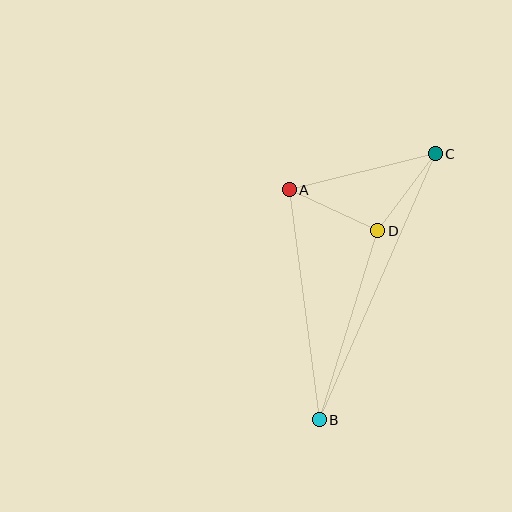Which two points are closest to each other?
Points C and D are closest to each other.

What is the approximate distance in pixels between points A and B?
The distance between A and B is approximately 232 pixels.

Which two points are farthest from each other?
Points B and C are farthest from each other.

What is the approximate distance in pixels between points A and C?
The distance between A and C is approximately 150 pixels.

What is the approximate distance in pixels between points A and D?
The distance between A and D is approximately 97 pixels.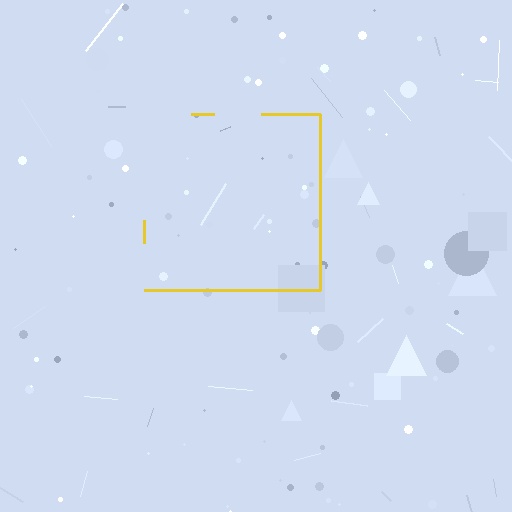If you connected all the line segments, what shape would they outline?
They would outline a square.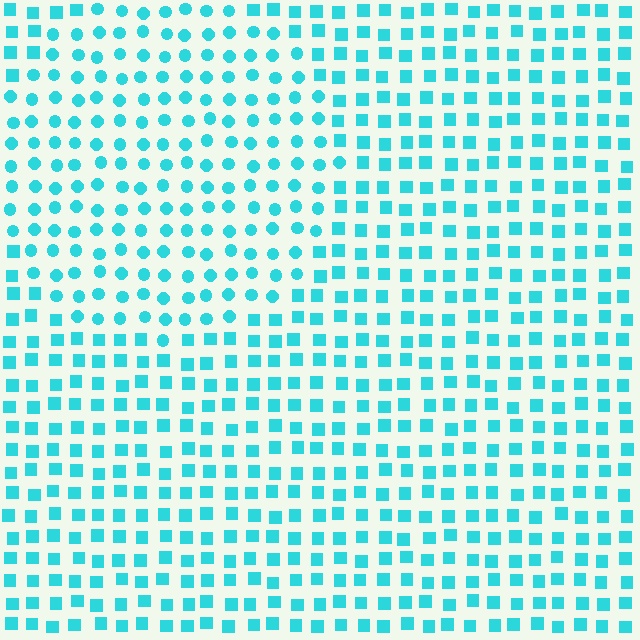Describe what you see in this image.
The image is filled with small cyan elements arranged in a uniform grid. A circle-shaped region contains circles, while the surrounding area contains squares. The boundary is defined purely by the change in element shape.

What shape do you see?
I see a circle.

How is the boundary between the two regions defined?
The boundary is defined by a change in element shape: circles inside vs. squares outside. All elements share the same color and spacing.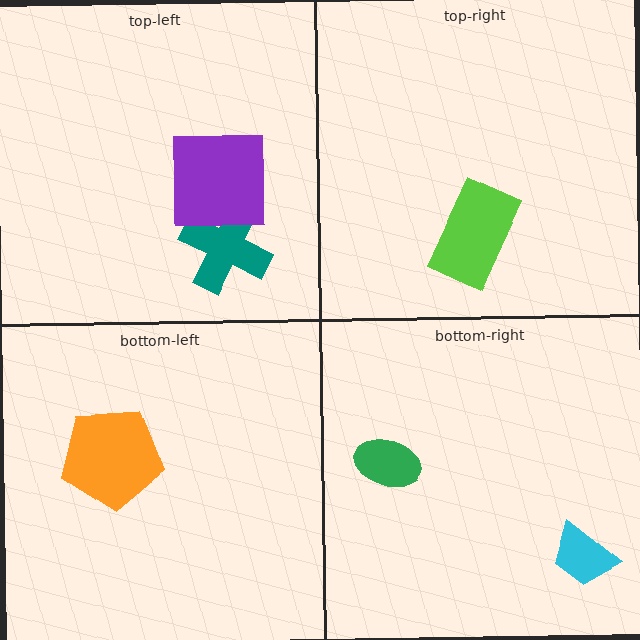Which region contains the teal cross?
The top-left region.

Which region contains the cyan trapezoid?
The bottom-right region.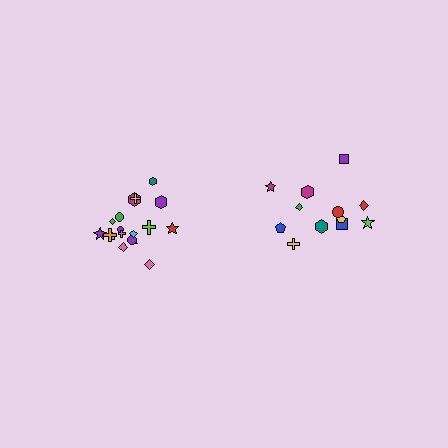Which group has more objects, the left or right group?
The left group.